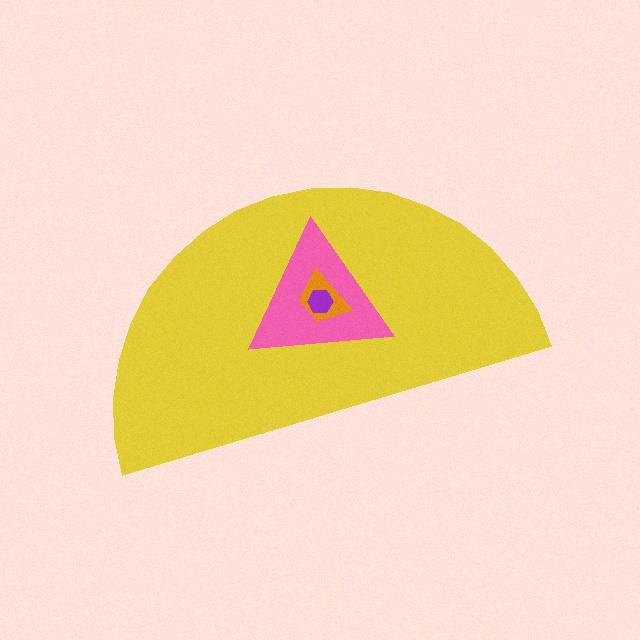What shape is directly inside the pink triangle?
The orange trapezoid.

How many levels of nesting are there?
4.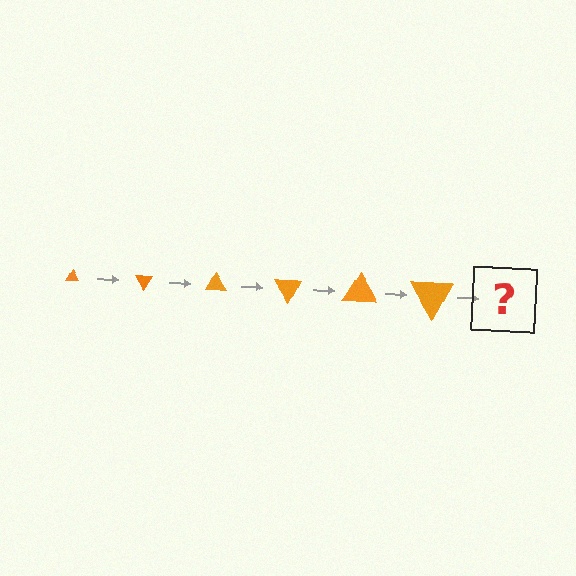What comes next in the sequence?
The next element should be a triangle, larger than the previous one and rotated 360 degrees from the start.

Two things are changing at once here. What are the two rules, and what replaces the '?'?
The two rules are that the triangle grows larger each step and it rotates 60 degrees each step. The '?' should be a triangle, larger than the previous one and rotated 360 degrees from the start.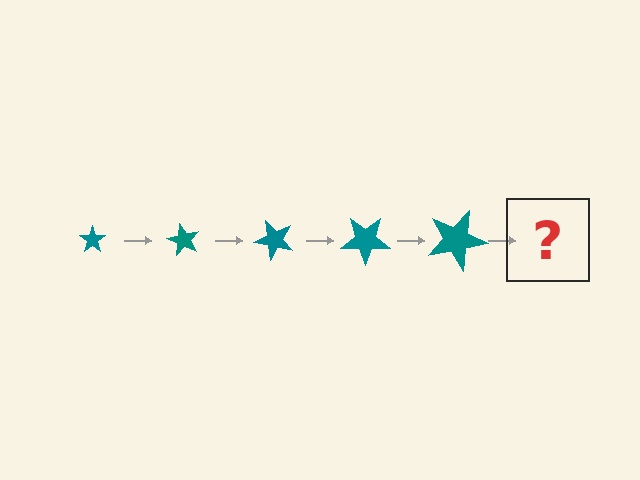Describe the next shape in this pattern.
It should be a star, larger than the previous one and rotated 300 degrees from the start.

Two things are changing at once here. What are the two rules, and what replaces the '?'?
The two rules are that the star grows larger each step and it rotates 60 degrees each step. The '?' should be a star, larger than the previous one and rotated 300 degrees from the start.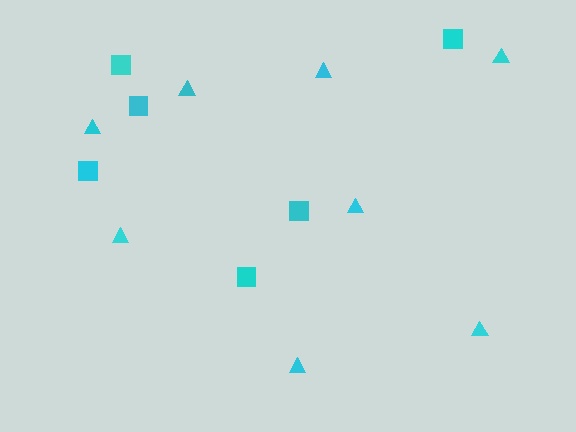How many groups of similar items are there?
There are 2 groups: one group of squares (6) and one group of triangles (8).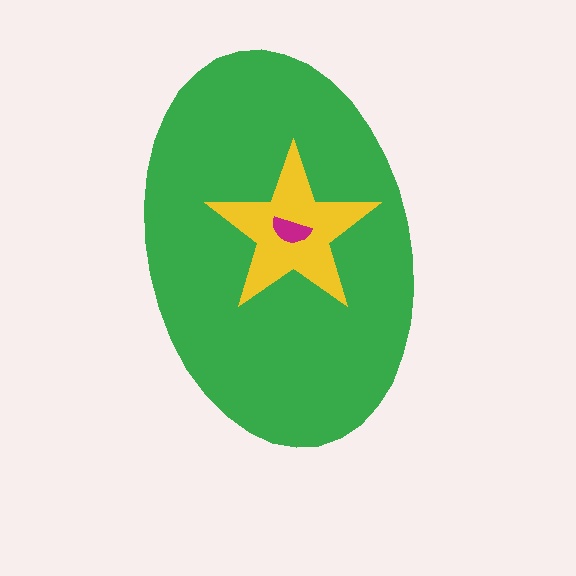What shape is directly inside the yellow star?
The magenta semicircle.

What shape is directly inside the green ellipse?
The yellow star.